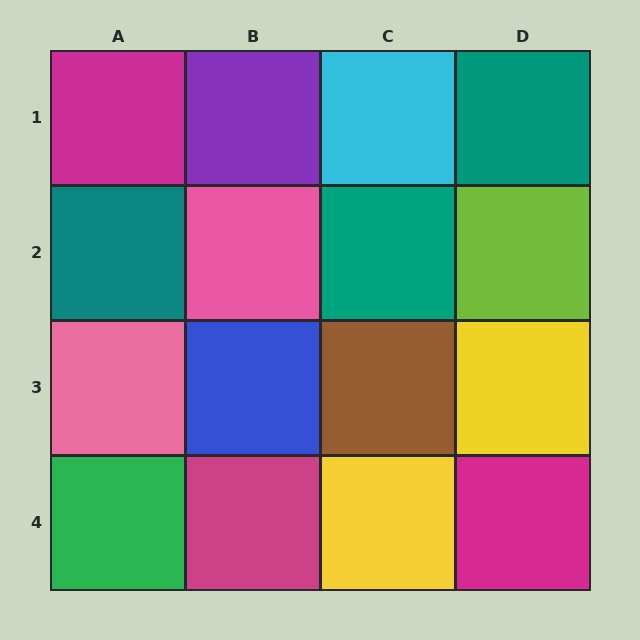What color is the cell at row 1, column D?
Teal.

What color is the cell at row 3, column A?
Pink.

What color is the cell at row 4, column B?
Magenta.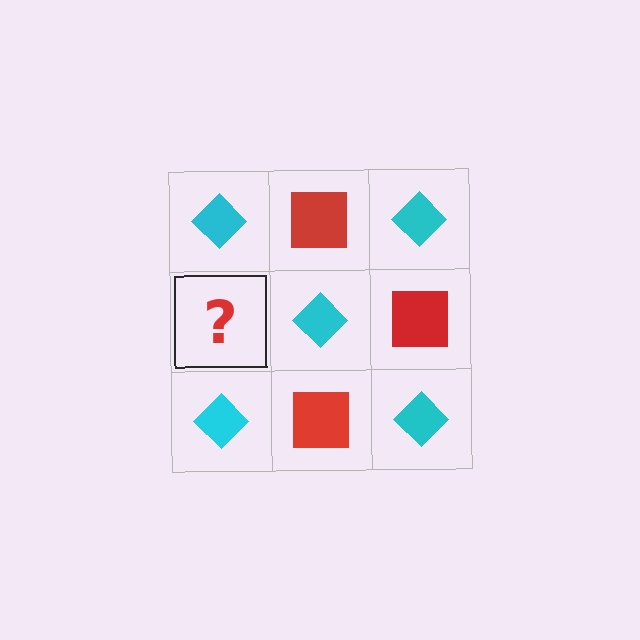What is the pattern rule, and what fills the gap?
The rule is that it alternates cyan diamond and red square in a checkerboard pattern. The gap should be filled with a red square.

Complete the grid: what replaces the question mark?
The question mark should be replaced with a red square.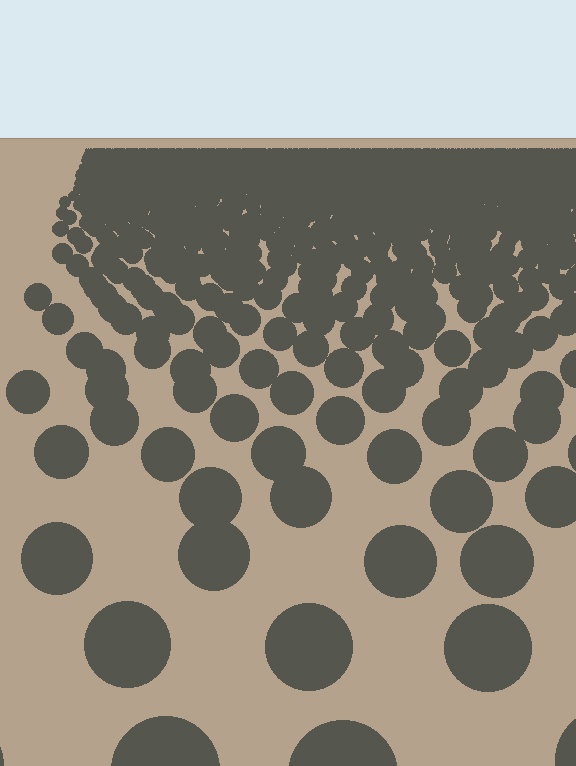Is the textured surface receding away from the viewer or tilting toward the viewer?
The surface is receding away from the viewer. Texture elements get smaller and denser toward the top.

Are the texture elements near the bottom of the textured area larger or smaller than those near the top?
Larger. Near the bottom, elements are closer to the viewer and appear at a bigger on-screen size.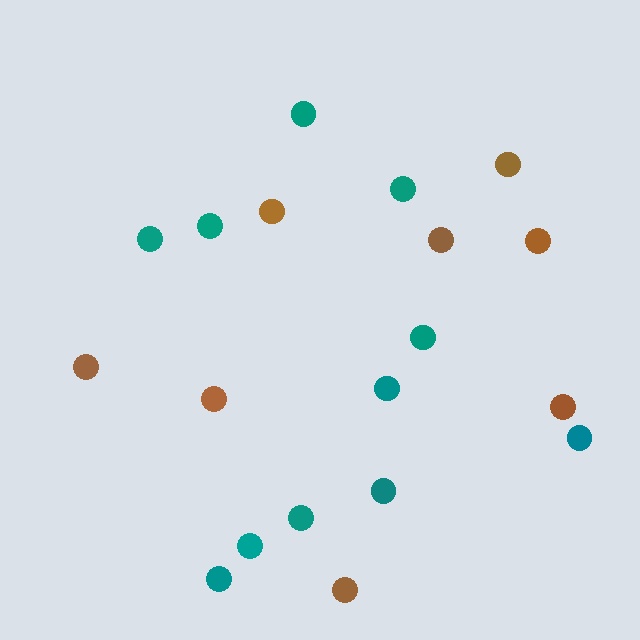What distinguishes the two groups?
There are 2 groups: one group of teal circles (11) and one group of brown circles (8).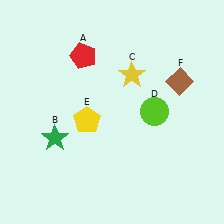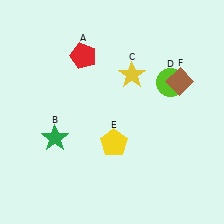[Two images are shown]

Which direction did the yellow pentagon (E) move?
The yellow pentagon (E) moved right.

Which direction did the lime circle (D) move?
The lime circle (D) moved up.